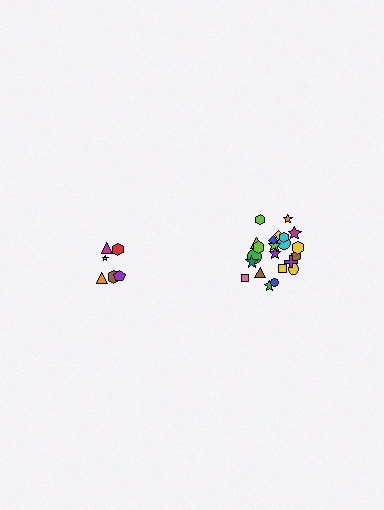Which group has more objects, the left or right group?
The right group.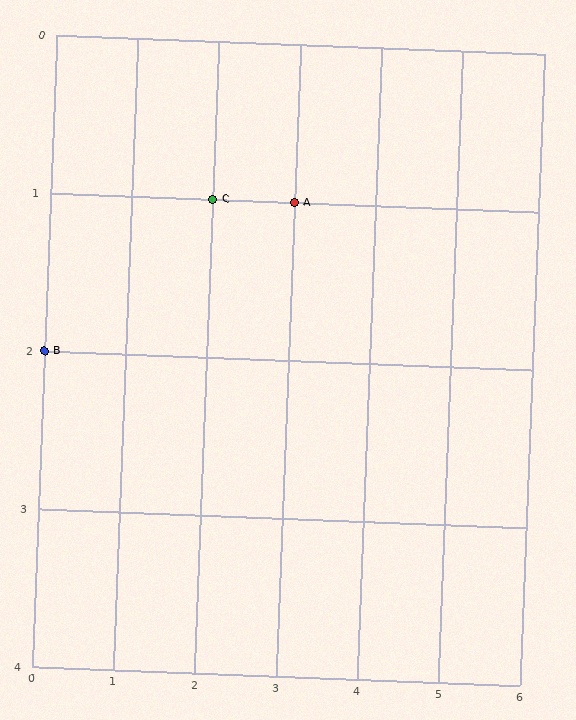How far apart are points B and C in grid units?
Points B and C are 2 columns and 1 row apart (about 2.2 grid units diagonally).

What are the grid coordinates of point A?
Point A is at grid coordinates (3, 1).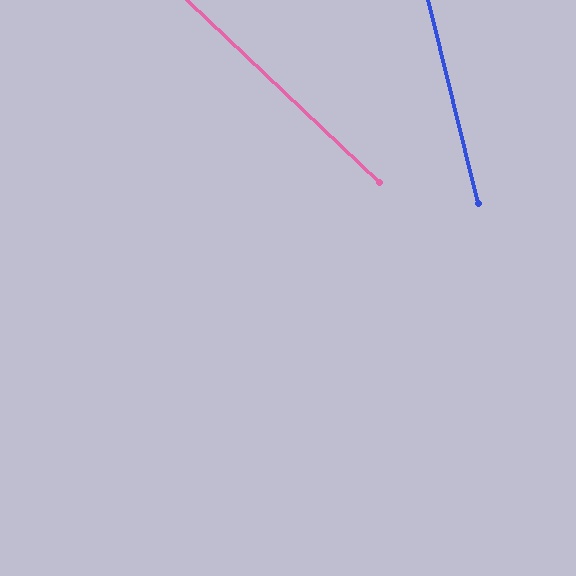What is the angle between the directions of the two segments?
Approximately 33 degrees.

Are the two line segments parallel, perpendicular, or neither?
Neither parallel nor perpendicular — they differ by about 33°.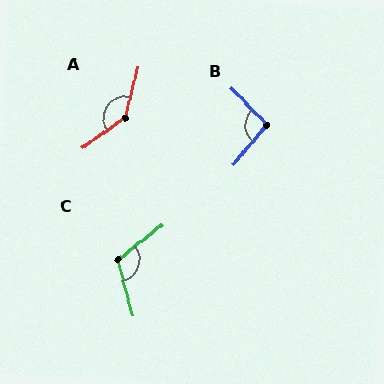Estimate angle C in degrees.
Approximately 114 degrees.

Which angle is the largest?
A, at approximately 140 degrees.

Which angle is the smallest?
B, at approximately 97 degrees.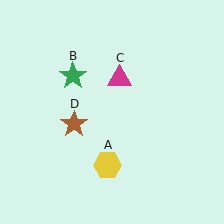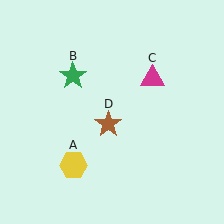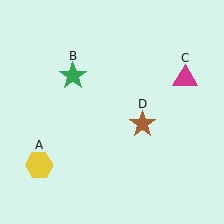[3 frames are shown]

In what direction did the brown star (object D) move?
The brown star (object D) moved right.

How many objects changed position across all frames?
3 objects changed position: yellow hexagon (object A), magenta triangle (object C), brown star (object D).